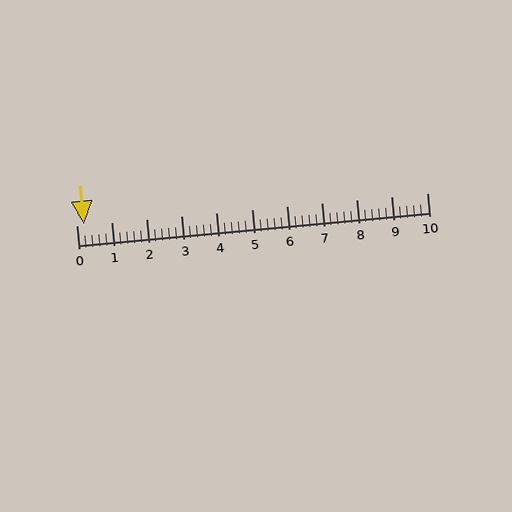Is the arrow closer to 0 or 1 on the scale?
The arrow is closer to 0.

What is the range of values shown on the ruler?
The ruler shows values from 0 to 10.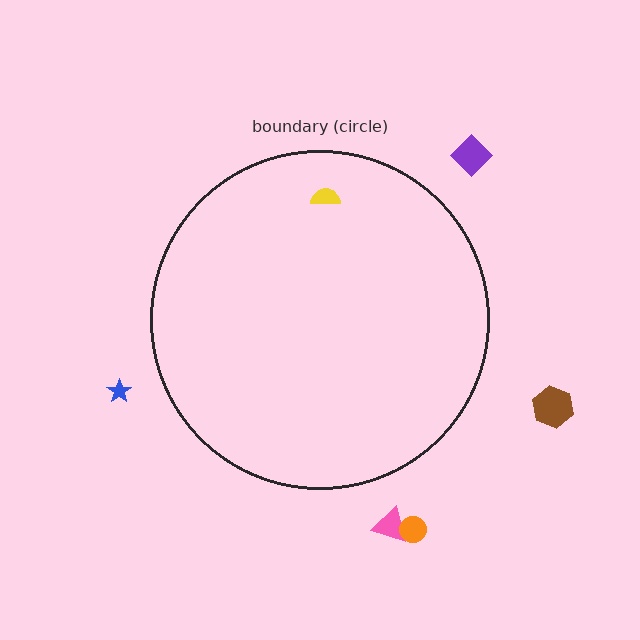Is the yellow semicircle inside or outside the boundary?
Inside.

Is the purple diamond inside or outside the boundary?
Outside.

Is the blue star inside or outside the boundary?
Outside.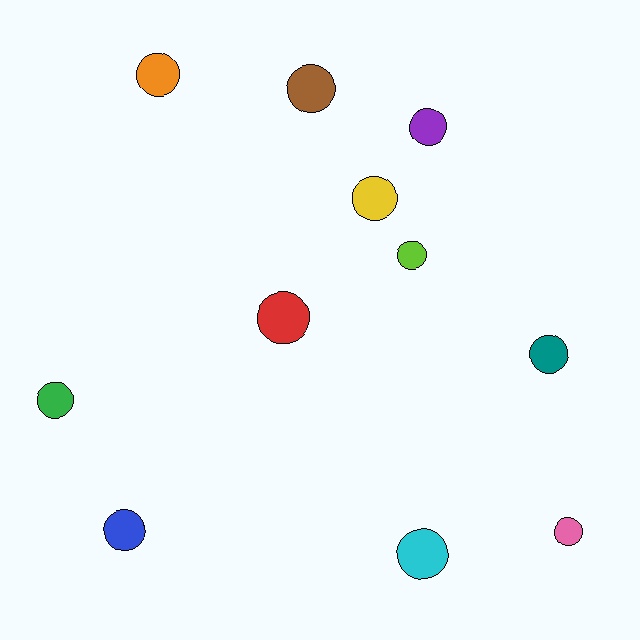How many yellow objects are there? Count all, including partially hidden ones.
There is 1 yellow object.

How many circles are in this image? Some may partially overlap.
There are 11 circles.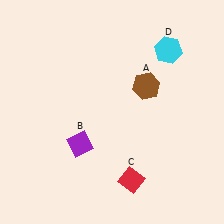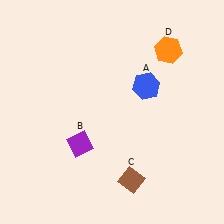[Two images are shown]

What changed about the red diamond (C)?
In Image 1, C is red. In Image 2, it changed to brown.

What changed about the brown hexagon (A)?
In Image 1, A is brown. In Image 2, it changed to blue.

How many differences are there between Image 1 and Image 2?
There are 3 differences between the two images.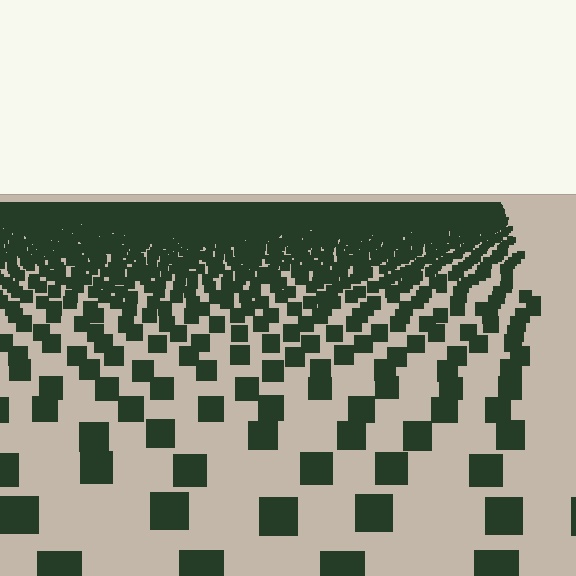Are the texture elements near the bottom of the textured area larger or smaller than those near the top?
Larger. Near the bottom, elements are closer to the viewer and appear at a bigger on-screen size.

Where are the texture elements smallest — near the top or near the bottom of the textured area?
Near the top.